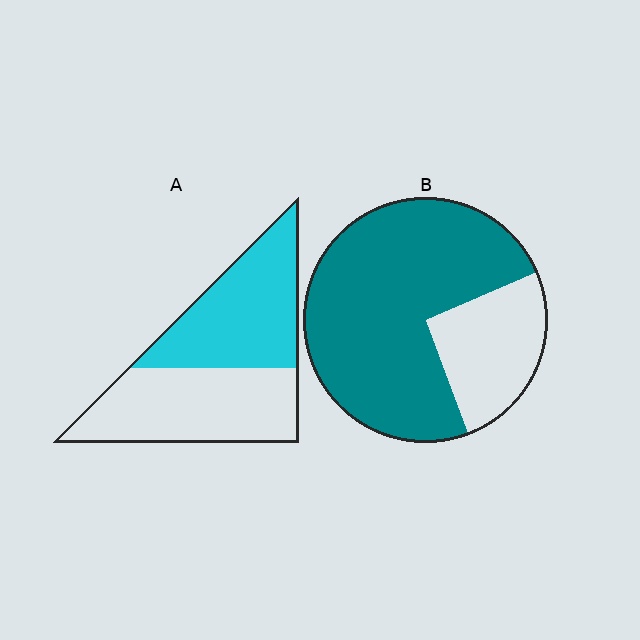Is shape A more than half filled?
Roughly half.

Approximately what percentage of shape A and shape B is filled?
A is approximately 50% and B is approximately 75%.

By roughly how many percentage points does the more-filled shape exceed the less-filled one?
By roughly 25 percentage points (B over A).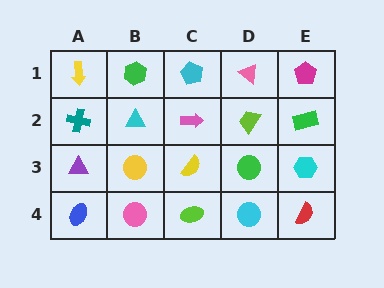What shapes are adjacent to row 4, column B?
A yellow circle (row 3, column B), a blue ellipse (row 4, column A), a lime ellipse (row 4, column C).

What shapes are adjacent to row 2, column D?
A pink triangle (row 1, column D), a green circle (row 3, column D), a pink arrow (row 2, column C), a green rectangle (row 2, column E).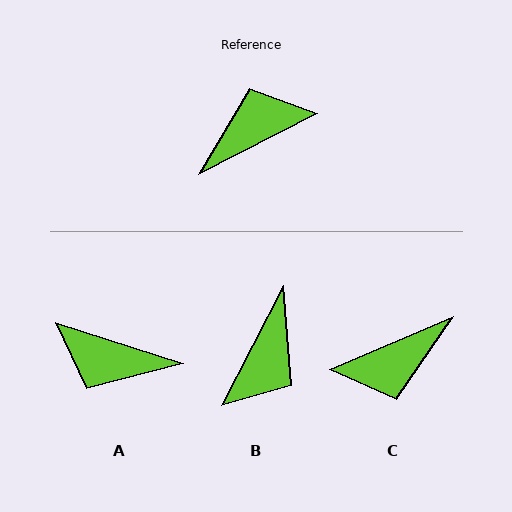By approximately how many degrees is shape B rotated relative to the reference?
Approximately 144 degrees clockwise.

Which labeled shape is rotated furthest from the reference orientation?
C, about 176 degrees away.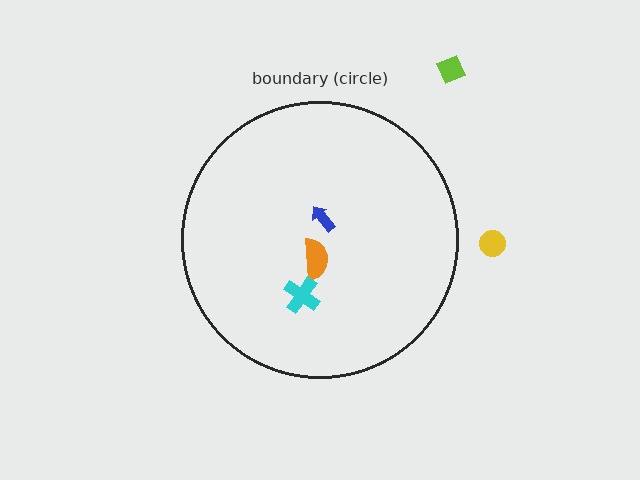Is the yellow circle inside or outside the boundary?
Outside.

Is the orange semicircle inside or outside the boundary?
Inside.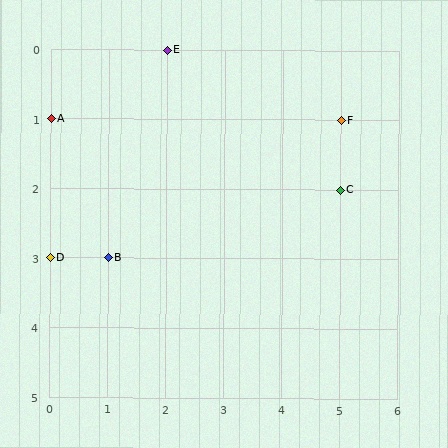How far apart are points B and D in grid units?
Points B and D are 1 column apart.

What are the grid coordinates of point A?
Point A is at grid coordinates (0, 1).